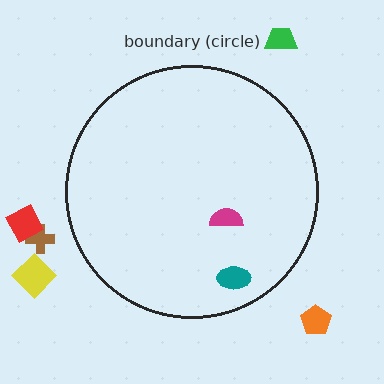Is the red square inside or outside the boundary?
Outside.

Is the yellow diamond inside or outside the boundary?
Outside.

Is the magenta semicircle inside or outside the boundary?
Inside.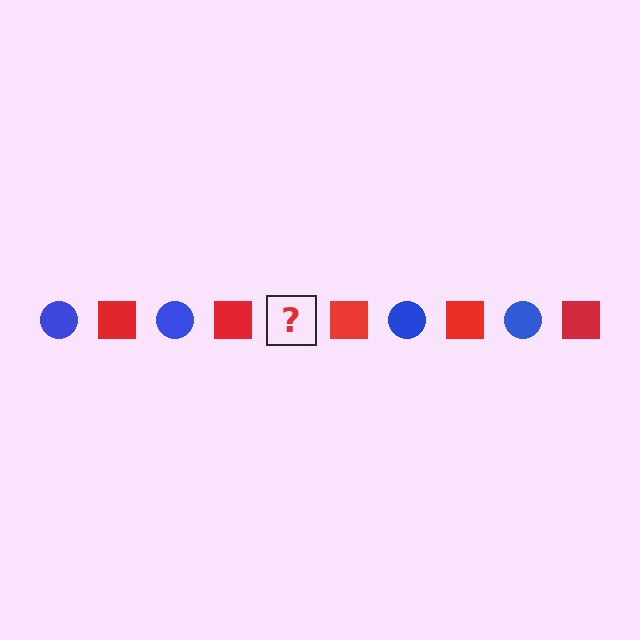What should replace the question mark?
The question mark should be replaced with a blue circle.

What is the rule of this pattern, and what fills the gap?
The rule is that the pattern alternates between blue circle and red square. The gap should be filled with a blue circle.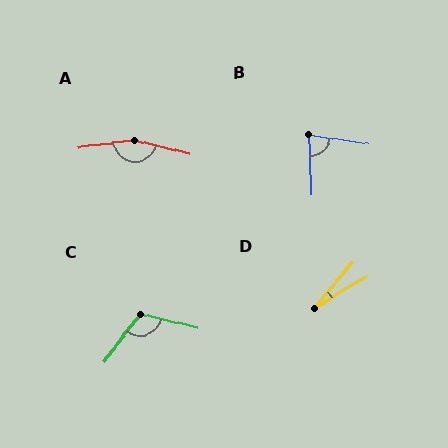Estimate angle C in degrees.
Approximately 113 degrees.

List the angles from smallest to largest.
D (19°), B (79°), C (113°), A (158°).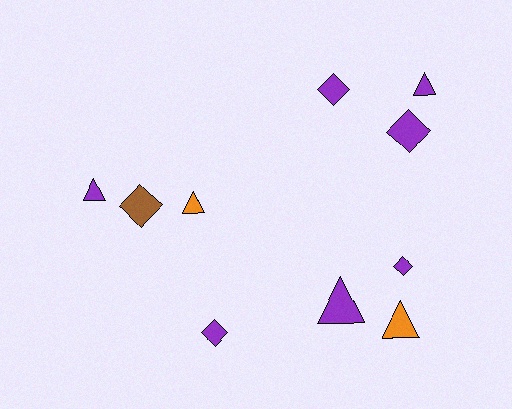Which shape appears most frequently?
Triangle, with 5 objects.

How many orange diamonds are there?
There are no orange diamonds.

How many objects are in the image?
There are 10 objects.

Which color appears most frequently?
Purple, with 7 objects.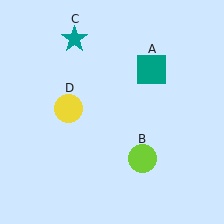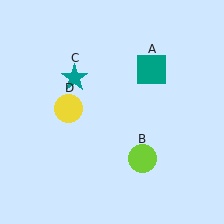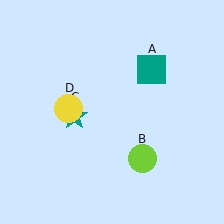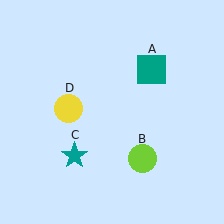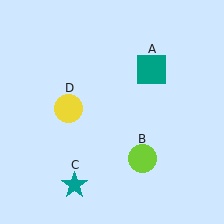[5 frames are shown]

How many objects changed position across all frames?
1 object changed position: teal star (object C).